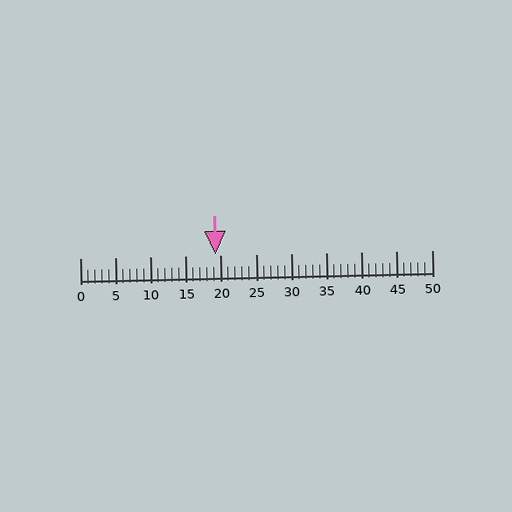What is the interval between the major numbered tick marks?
The major tick marks are spaced 5 units apart.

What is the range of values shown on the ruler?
The ruler shows values from 0 to 50.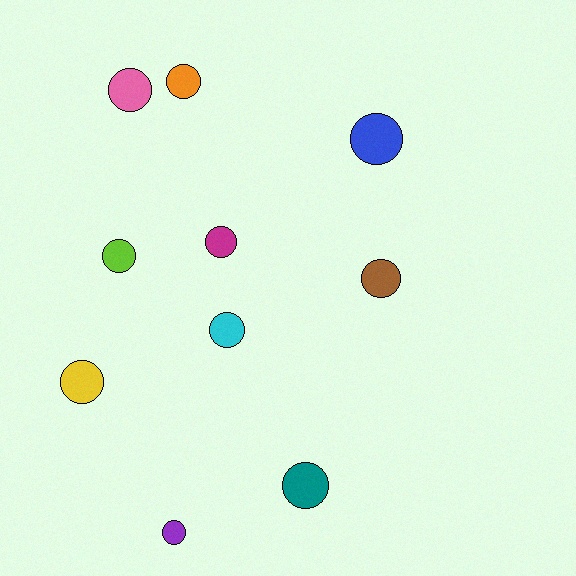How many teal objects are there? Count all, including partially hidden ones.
There is 1 teal object.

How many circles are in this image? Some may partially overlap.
There are 10 circles.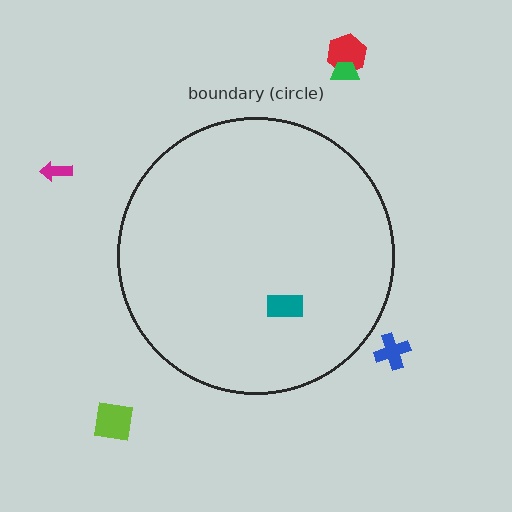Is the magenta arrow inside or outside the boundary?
Outside.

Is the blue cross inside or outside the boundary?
Outside.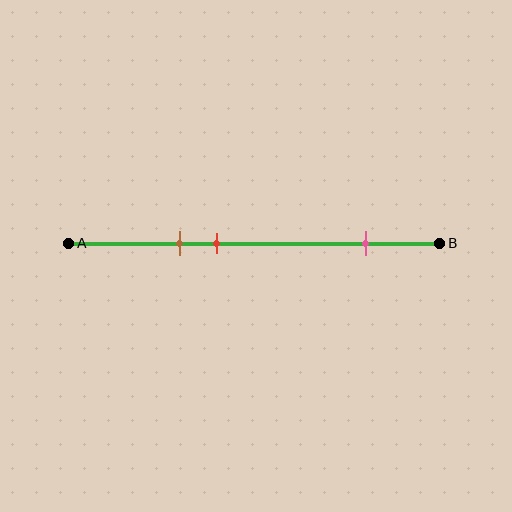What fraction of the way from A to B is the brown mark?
The brown mark is approximately 30% (0.3) of the way from A to B.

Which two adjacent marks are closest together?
The brown and red marks are the closest adjacent pair.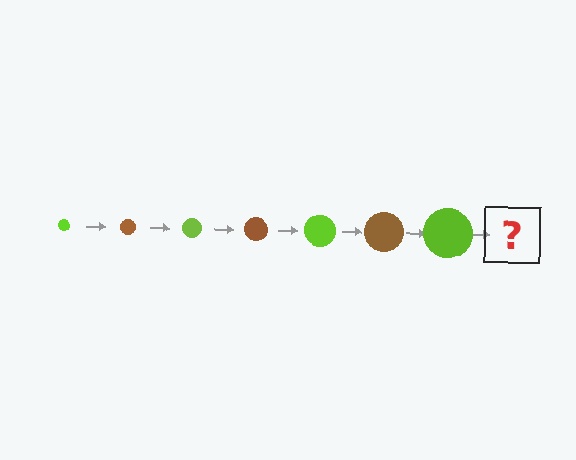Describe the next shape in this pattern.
It should be a brown circle, larger than the previous one.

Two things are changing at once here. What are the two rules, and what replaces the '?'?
The two rules are that the circle grows larger each step and the color cycles through lime and brown. The '?' should be a brown circle, larger than the previous one.